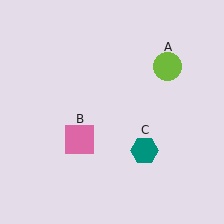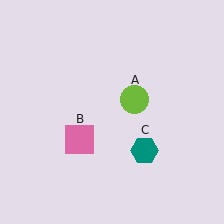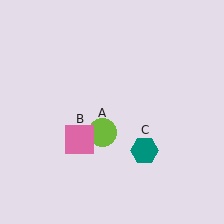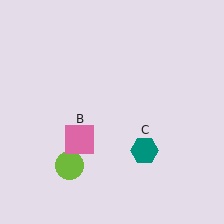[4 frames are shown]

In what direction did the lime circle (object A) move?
The lime circle (object A) moved down and to the left.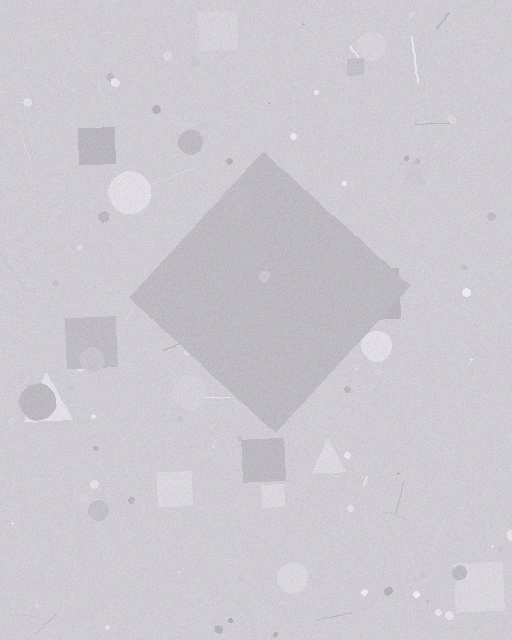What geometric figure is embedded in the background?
A diamond is embedded in the background.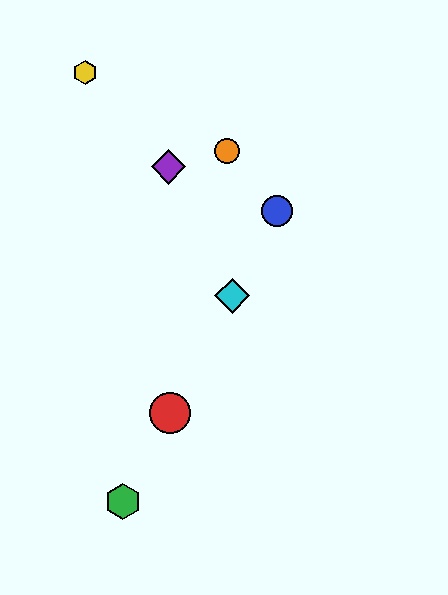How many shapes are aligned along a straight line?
4 shapes (the red circle, the blue circle, the green hexagon, the cyan diamond) are aligned along a straight line.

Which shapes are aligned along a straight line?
The red circle, the blue circle, the green hexagon, the cyan diamond are aligned along a straight line.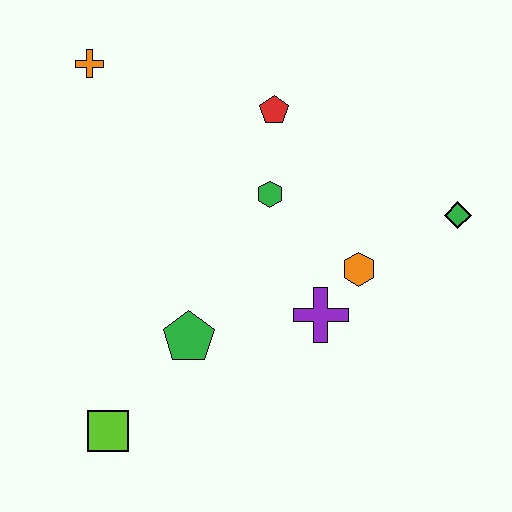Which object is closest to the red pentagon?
The green hexagon is closest to the red pentagon.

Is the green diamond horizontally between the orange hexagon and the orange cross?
No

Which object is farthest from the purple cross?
The orange cross is farthest from the purple cross.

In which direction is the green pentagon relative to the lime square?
The green pentagon is above the lime square.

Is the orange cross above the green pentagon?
Yes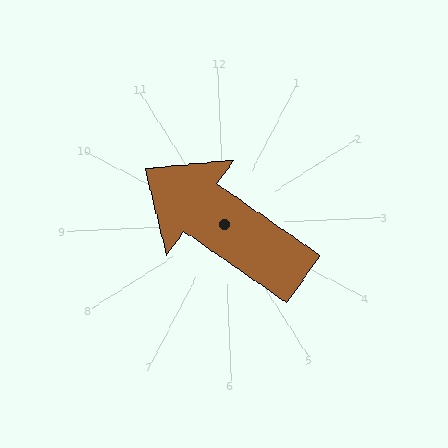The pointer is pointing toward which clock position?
Roughly 10 o'clock.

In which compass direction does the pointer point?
Northwest.